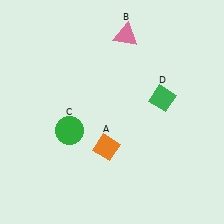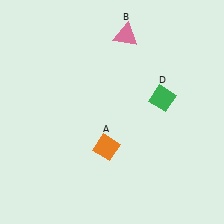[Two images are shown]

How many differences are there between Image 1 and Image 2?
There is 1 difference between the two images.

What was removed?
The green circle (C) was removed in Image 2.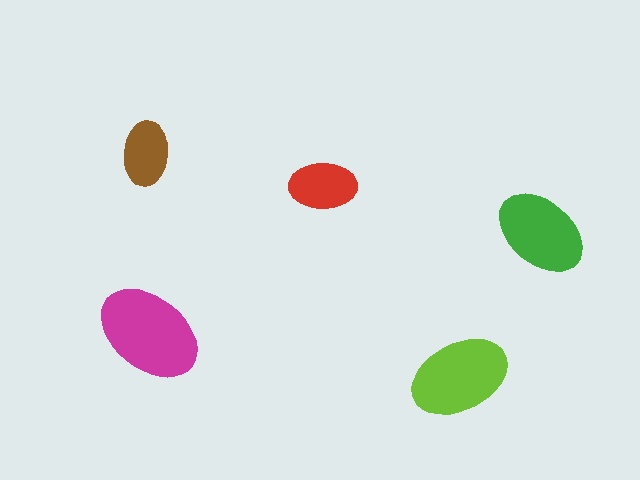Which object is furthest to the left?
The brown ellipse is leftmost.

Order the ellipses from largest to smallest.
the magenta one, the lime one, the green one, the red one, the brown one.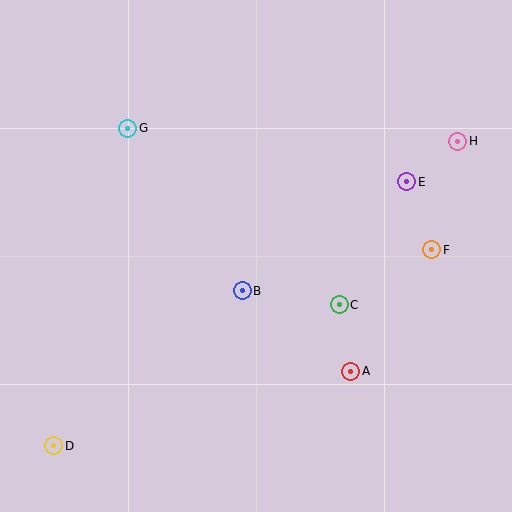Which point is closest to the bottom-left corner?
Point D is closest to the bottom-left corner.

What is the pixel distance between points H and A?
The distance between H and A is 254 pixels.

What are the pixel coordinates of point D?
Point D is at (54, 446).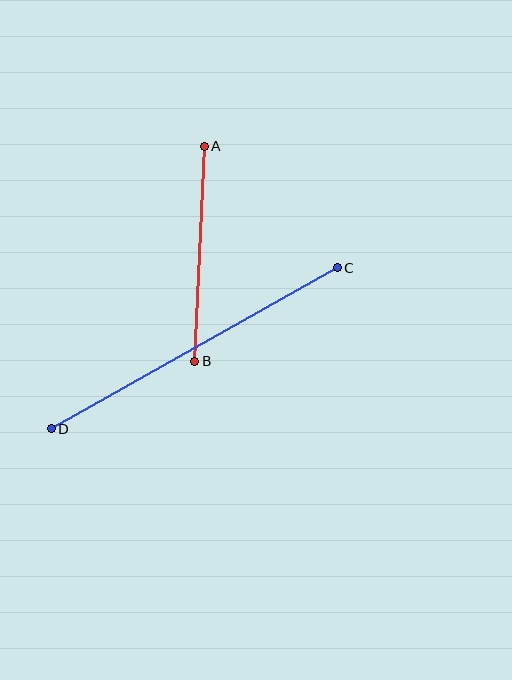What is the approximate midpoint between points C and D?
The midpoint is at approximately (194, 348) pixels.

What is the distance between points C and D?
The distance is approximately 328 pixels.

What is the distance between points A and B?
The distance is approximately 215 pixels.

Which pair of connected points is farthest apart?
Points C and D are farthest apart.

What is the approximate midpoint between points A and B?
The midpoint is at approximately (200, 254) pixels.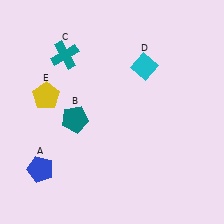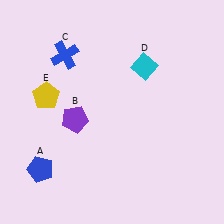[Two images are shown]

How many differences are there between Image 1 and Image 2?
There are 2 differences between the two images.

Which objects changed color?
B changed from teal to purple. C changed from teal to blue.